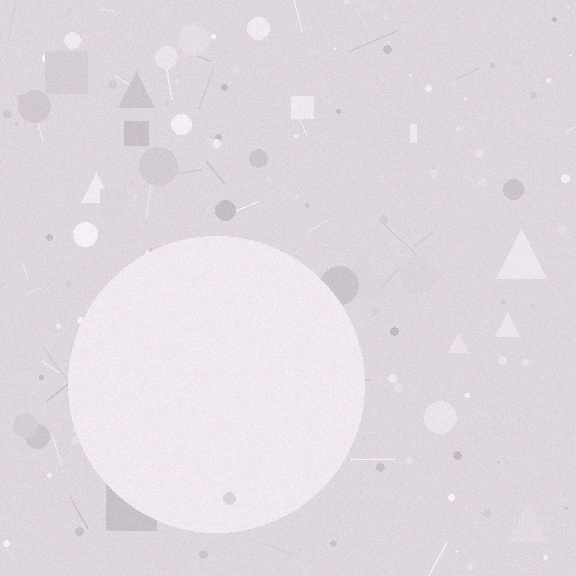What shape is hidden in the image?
A circle is hidden in the image.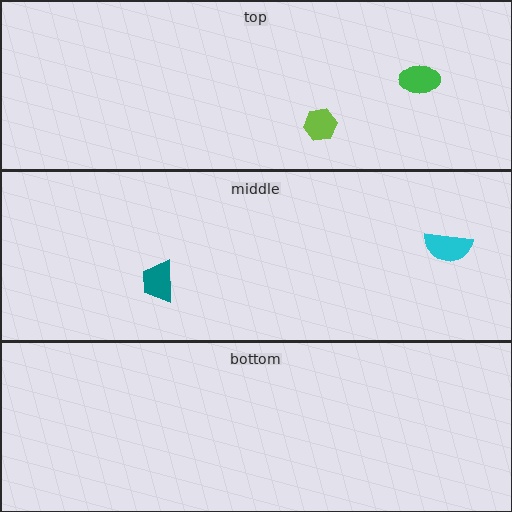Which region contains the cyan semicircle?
The middle region.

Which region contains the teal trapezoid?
The middle region.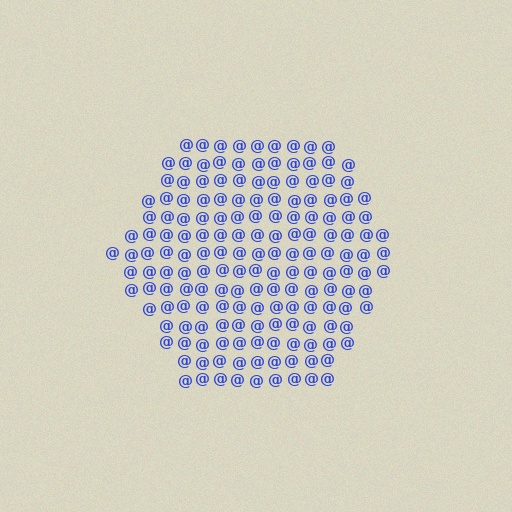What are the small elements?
The small elements are at signs.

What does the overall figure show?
The overall figure shows a hexagon.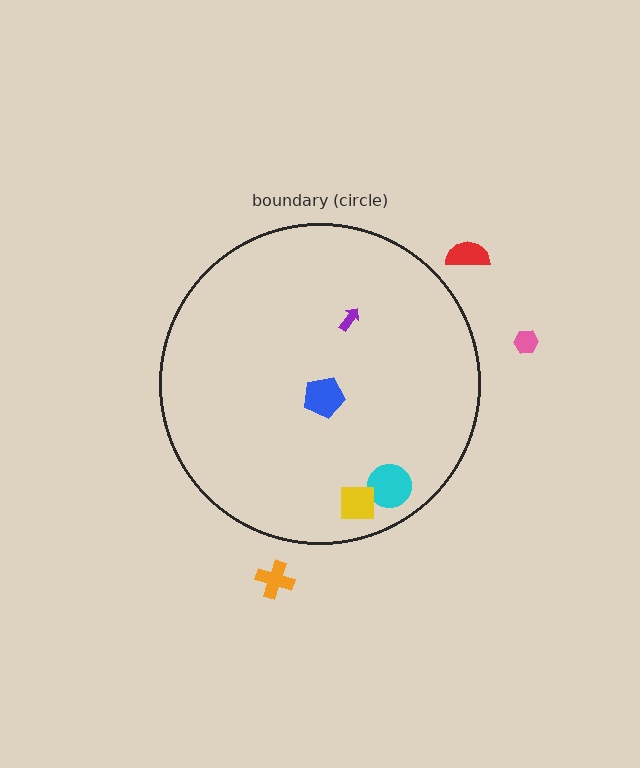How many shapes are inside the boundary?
4 inside, 3 outside.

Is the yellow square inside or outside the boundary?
Inside.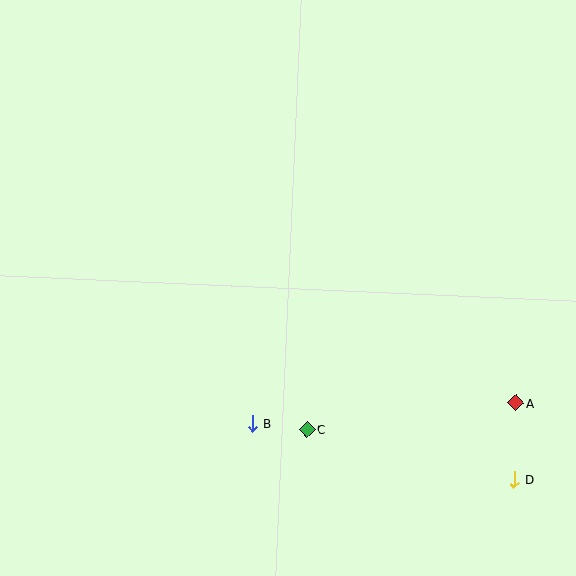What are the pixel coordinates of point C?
Point C is at (307, 429).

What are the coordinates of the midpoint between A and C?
The midpoint between A and C is at (411, 416).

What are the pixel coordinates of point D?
Point D is at (515, 479).